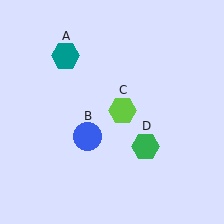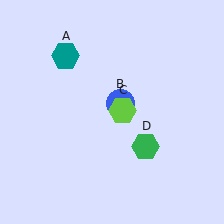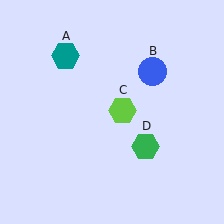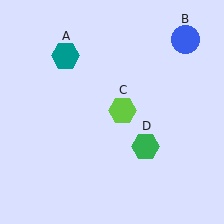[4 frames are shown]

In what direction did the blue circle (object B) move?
The blue circle (object B) moved up and to the right.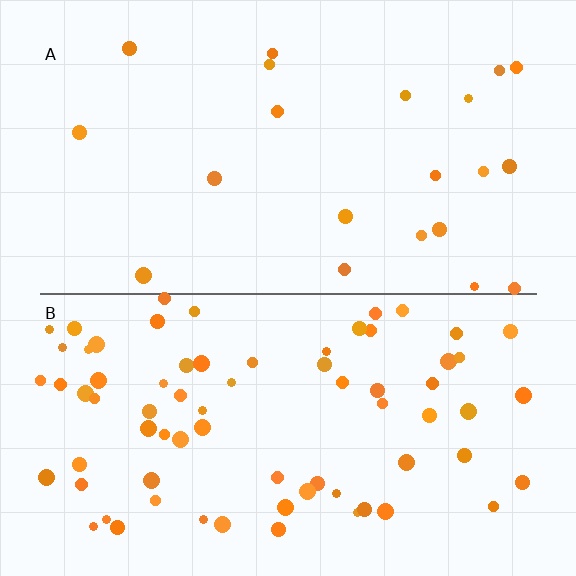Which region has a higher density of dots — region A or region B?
B (the bottom).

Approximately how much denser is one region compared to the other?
Approximately 3.4× — region B over region A.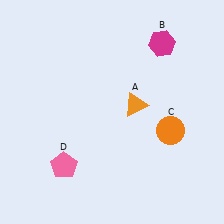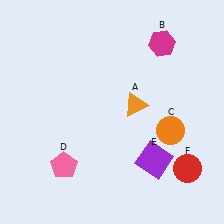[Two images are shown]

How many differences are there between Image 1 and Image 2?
There are 2 differences between the two images.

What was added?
A purple square (E), a red circle (F) were added in Image 2.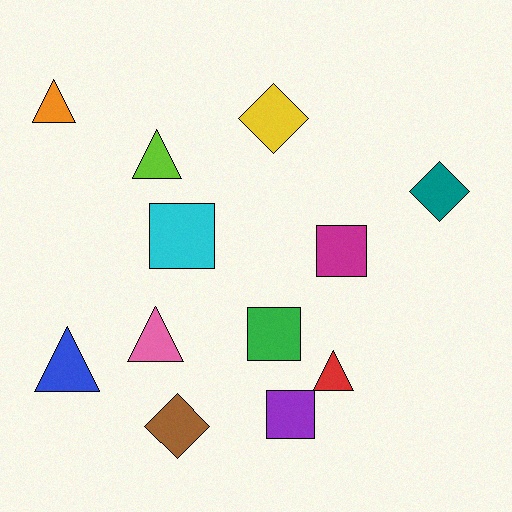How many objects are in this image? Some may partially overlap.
There are 12 objects.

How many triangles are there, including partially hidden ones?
There are 5 triangles.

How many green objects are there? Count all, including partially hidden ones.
There is 1 green object.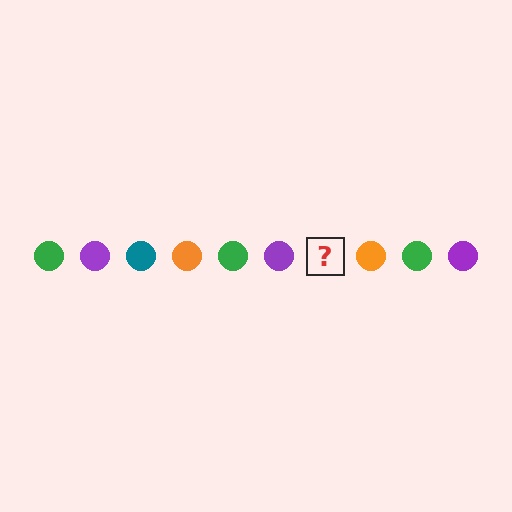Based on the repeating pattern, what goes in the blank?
The blank should be a teal circle.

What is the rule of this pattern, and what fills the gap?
The rule is that the pattern cycles through green, purple, teal, orange circles. The gap should be filled with a teal circle.